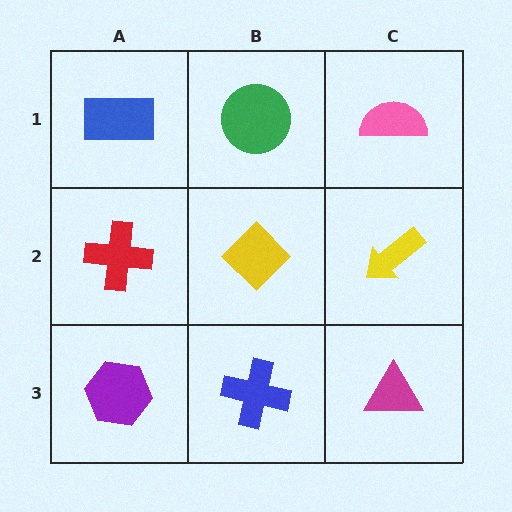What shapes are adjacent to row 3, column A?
A red cross (row 2, column A), a blue cross (row 3, column B).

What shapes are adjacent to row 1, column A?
A red cross (row 2, column A), a green circle (row 1, column B).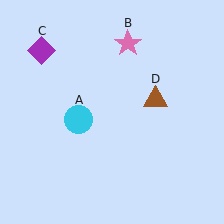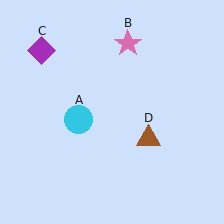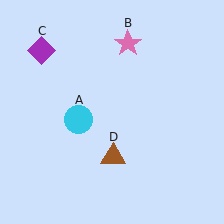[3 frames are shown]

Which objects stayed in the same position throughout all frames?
Cyan circle (object A) and pink star (object B) and purple diamond (object C) remained stationary.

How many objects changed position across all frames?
1 object changed position: brown triangle (object D).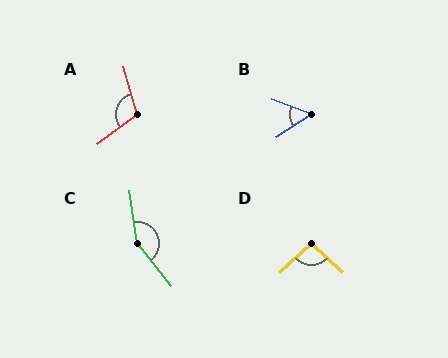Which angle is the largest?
C, at approximately 148 degrees.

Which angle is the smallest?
B, at approximately 53 degrees.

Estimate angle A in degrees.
Approximately 111 degrees.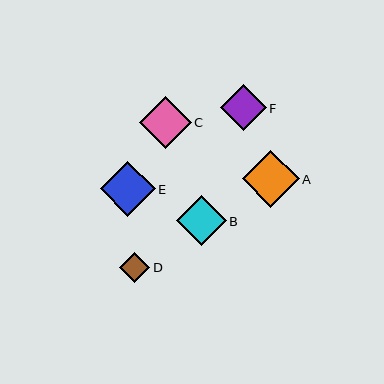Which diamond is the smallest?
Diamond D is the smallest with a size of approximately 30 pixels.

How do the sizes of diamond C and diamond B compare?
Diamond C and diamond B are approximately the same size.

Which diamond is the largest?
Diamond A is the largest with a size of approximately 57 pixels.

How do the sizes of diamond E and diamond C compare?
Diamond E and diamond C are approximately the same size.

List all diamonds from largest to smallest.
From largest to smallest: A, E, C, B, F, D.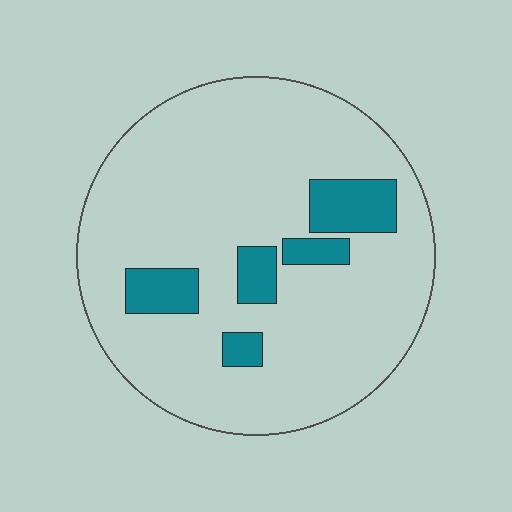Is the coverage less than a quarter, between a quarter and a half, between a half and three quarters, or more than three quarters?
Less than a quarter.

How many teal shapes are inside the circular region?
5.